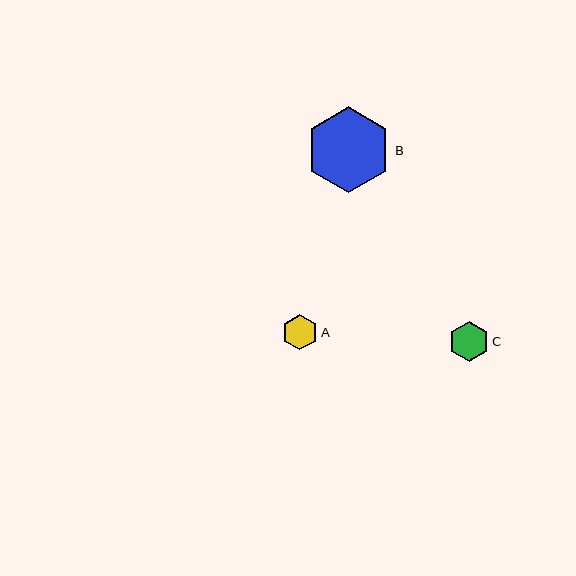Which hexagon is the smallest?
Hexagon A is the smallest with a size of approximately 35 pixels.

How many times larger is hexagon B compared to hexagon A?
Hexagon B is approximately 2.5 times the size of hexagon A.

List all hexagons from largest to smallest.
From largest to smallest: B, C, A.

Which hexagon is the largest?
Hexagon B is the largest with a size of approximately 86 pixels.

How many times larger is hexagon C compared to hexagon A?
Hexagon C is approximately 1.2 times the size of hexagon A.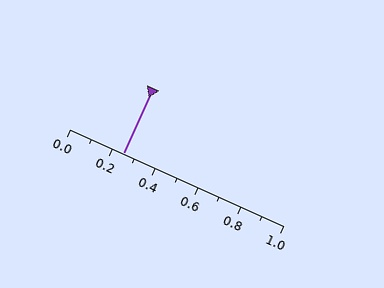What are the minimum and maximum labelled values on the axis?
The axis runs from 0.0 to 1.0.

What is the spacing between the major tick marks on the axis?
The major ticks are spaced 0.2 apart.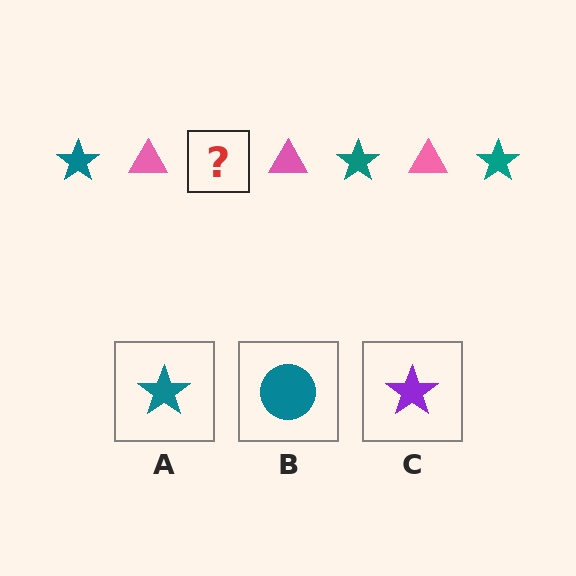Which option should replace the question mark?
Option A.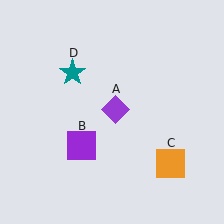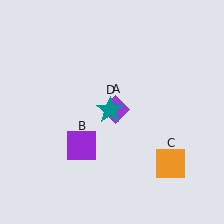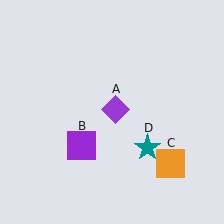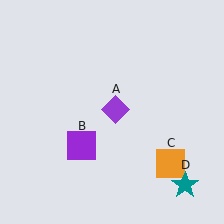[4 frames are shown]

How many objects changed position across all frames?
1 object changed position: teal star (object D).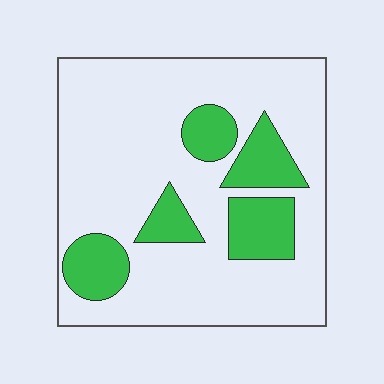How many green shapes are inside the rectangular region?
5.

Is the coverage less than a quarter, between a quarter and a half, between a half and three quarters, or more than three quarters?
Less than a quarter.